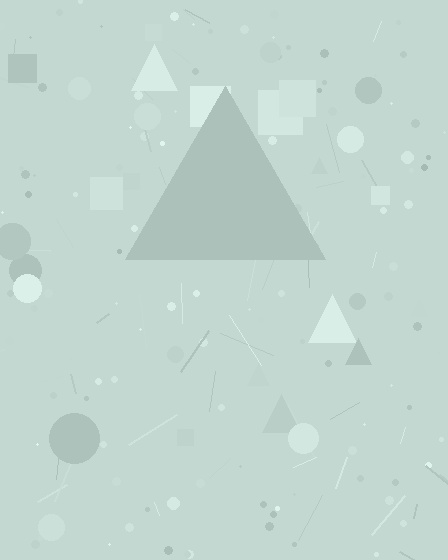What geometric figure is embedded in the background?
A triangle is embedded in the background.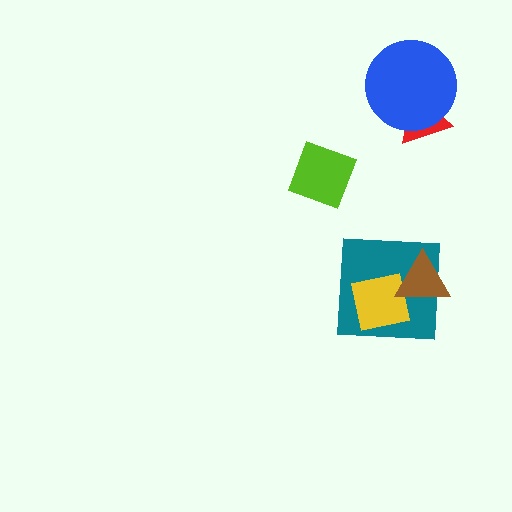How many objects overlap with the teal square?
2 objects overlap with the teal square.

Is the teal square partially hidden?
Yes, it is partially covered by another shape.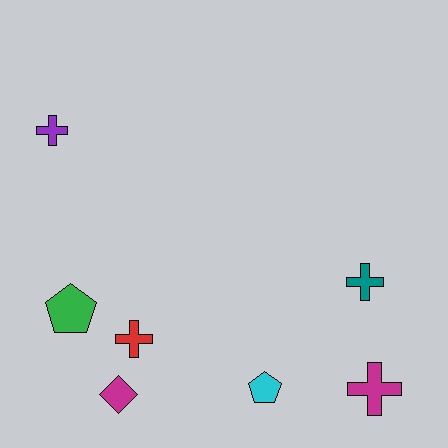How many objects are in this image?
There are 7 objects.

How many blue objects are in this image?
There are no blue objects.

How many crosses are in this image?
There are 4 crosses.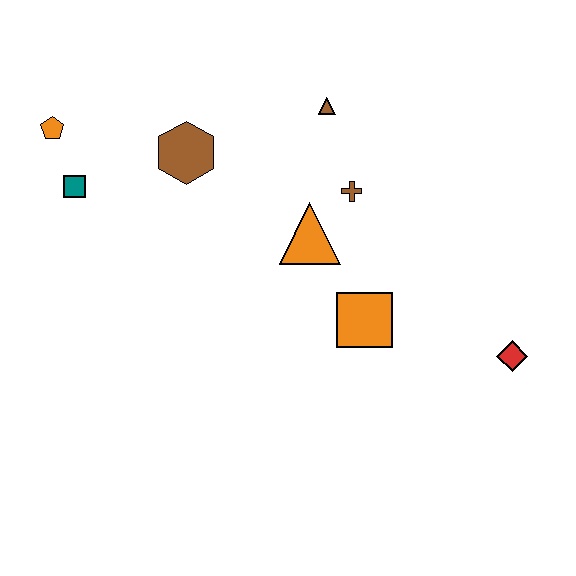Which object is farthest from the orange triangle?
The orange pentagon is farthest from the orange triangle.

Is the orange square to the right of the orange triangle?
Yes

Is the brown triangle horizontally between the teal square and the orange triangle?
No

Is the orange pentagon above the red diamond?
Yes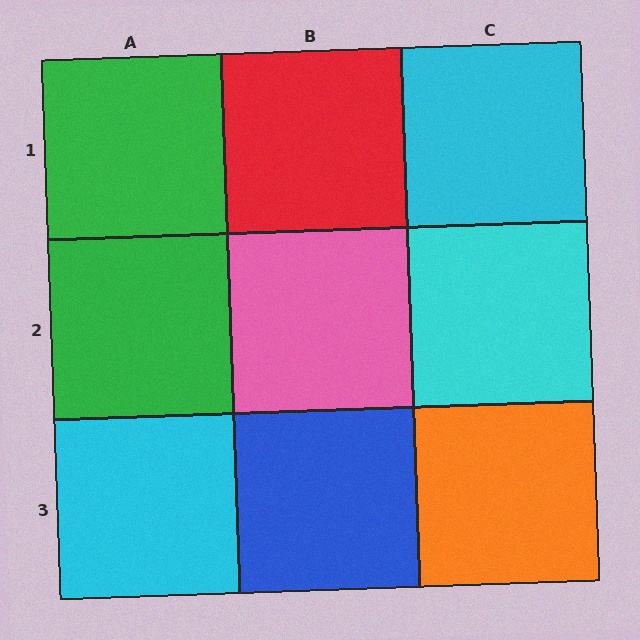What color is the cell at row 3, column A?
Cyan.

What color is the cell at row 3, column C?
Orange.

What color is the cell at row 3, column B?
Blue.